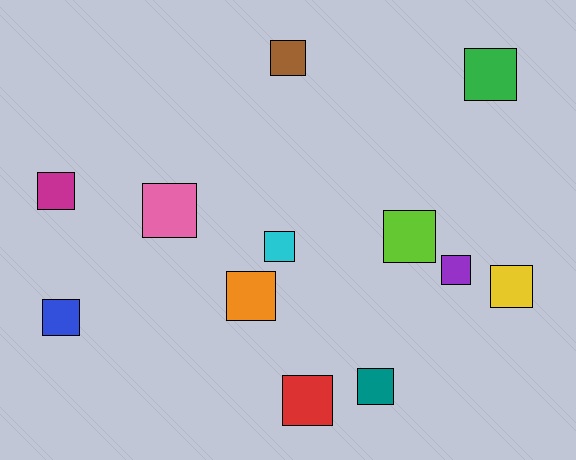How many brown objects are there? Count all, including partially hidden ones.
There is 1 brown object.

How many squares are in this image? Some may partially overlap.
There are 12 squares.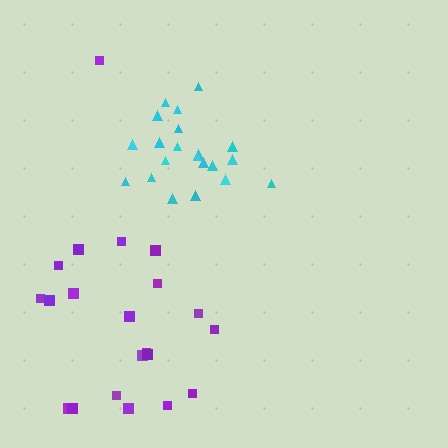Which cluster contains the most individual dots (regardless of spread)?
Purple (21).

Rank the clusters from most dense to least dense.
cyan, purple.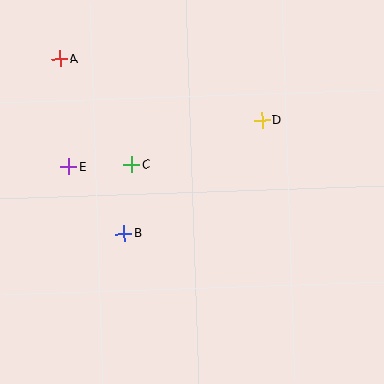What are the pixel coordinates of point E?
Point E is at (69, 167).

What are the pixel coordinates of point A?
Point A is at (60, 59).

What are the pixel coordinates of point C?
Point C is at (132, 165).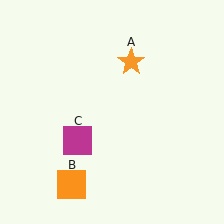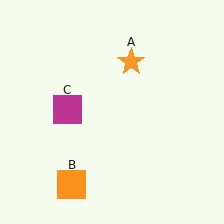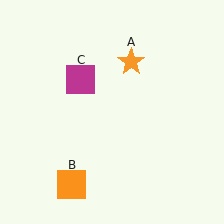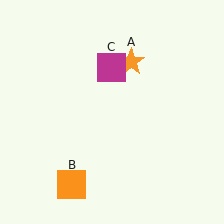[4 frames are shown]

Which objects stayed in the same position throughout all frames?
Orange star (object A) and orange square (object B) remained stationary.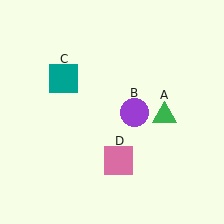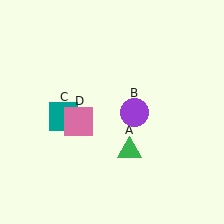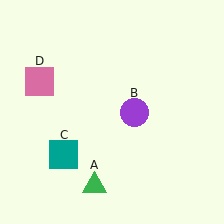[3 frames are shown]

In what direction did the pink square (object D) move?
The pink square (object D) moved up and to the left.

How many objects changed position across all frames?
3 objects changed position: green triangle (object A), teal square (object C), pink square (object D).